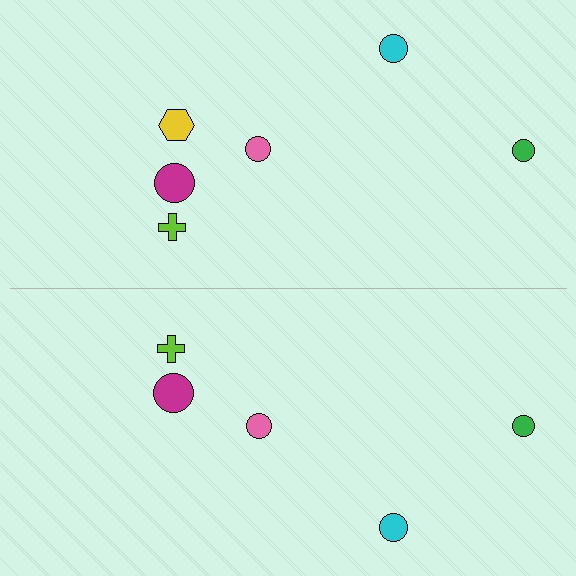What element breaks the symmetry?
A yellow hexagon is missing from the bottom side.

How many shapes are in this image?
There are 11 shapes in this image.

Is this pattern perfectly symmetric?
No, the pattern is not perfectly symmetric. A yellow hexagon is missing from the bottom side.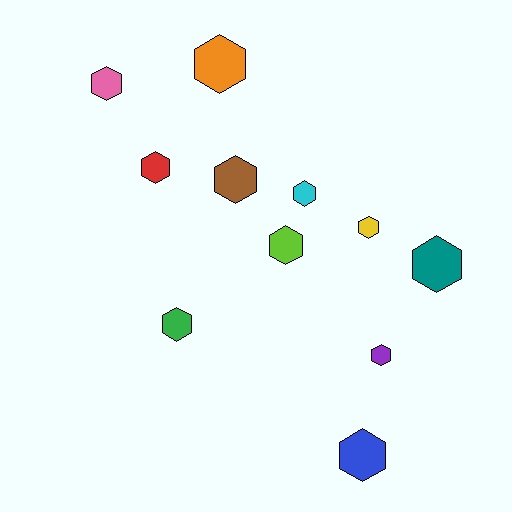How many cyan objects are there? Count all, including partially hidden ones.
There is 1 cyan object.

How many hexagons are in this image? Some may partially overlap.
There are 11 hexagons.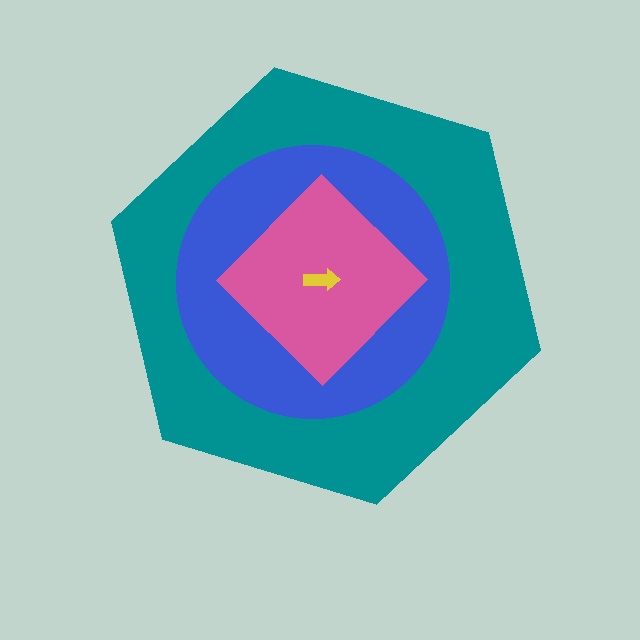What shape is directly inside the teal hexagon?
The blue circle.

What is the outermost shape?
The teal hexagon.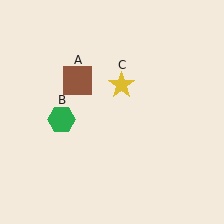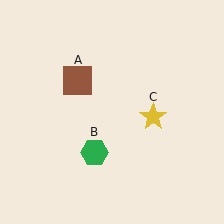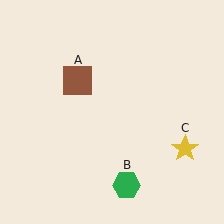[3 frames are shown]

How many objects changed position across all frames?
2 objects changed position: green hexagon (object B), yellow star (object C).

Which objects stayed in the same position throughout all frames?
Brown square (object A) remained stationary.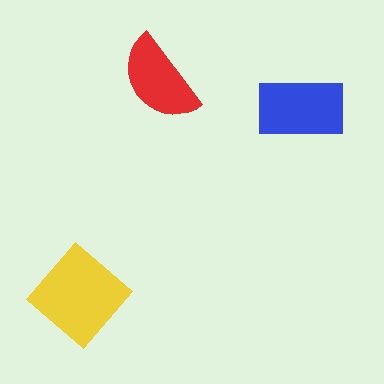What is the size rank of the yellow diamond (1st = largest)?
1st.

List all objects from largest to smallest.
The yellow diamond, the blue rectangle, the red semicircle.